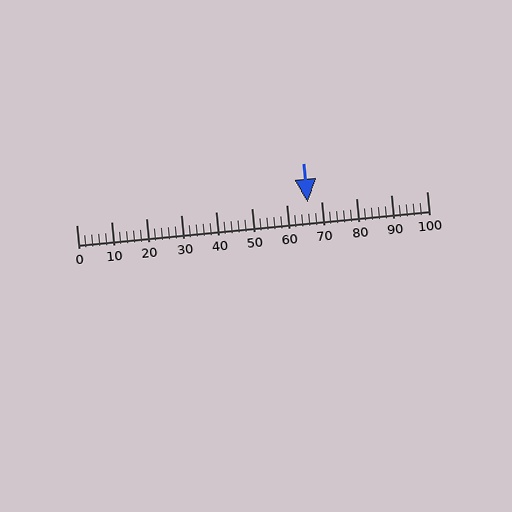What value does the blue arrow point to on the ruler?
The blue arrow points to approximately 66.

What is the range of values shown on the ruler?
The ruler shows values from 0 to 100.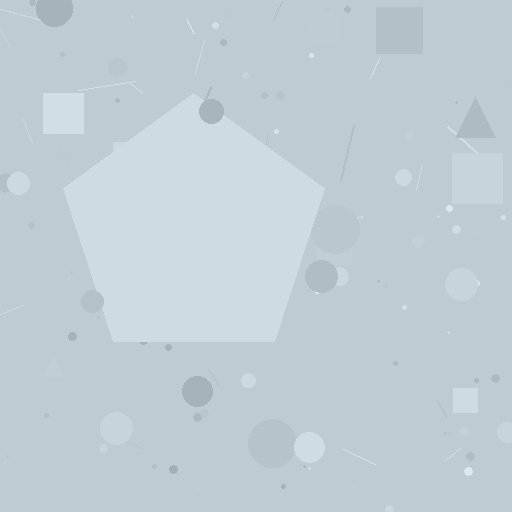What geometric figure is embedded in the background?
A pentagon is embedded in the background.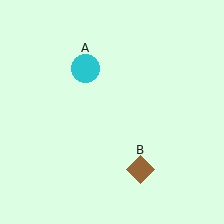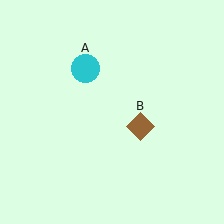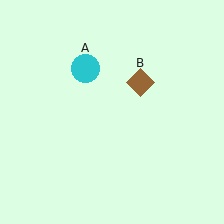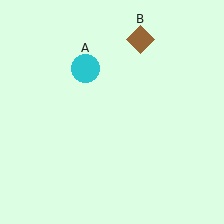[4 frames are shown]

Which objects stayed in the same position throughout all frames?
Cyan circle (object A) remained stationary.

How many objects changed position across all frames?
1 object changed position: brown diamond (object B).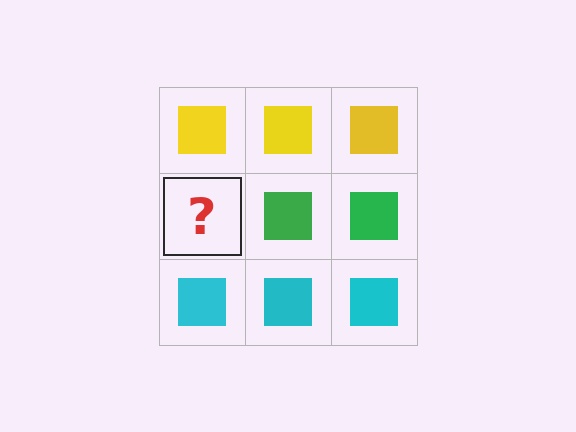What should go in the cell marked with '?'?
The missing cell should contain a green square.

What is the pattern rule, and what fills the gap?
The rule is that each row has a consistent color. The gap should be filled with a green square.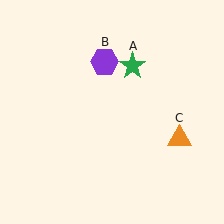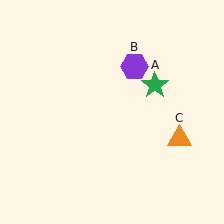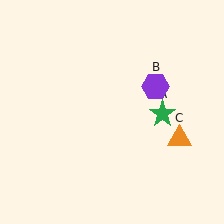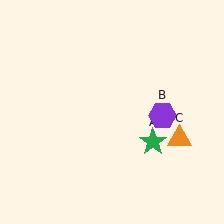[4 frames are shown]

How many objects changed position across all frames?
2 objects changed position: green star (object A), purple hexagon (object B).